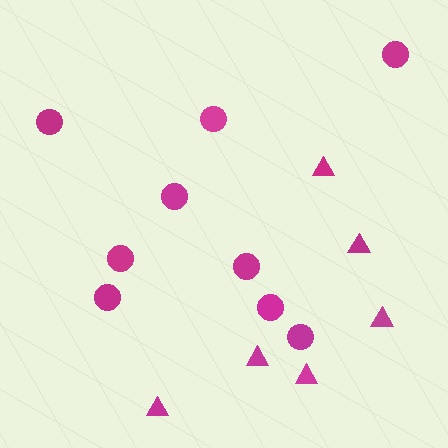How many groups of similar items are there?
There are 2 groups: one group of circles (9) and one group of triangles (6).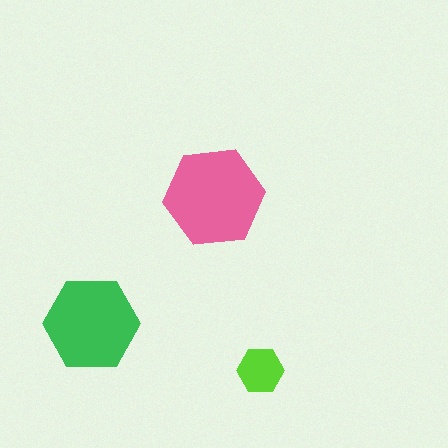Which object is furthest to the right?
The lime hexagon is rightmost.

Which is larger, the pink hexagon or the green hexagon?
The pink one.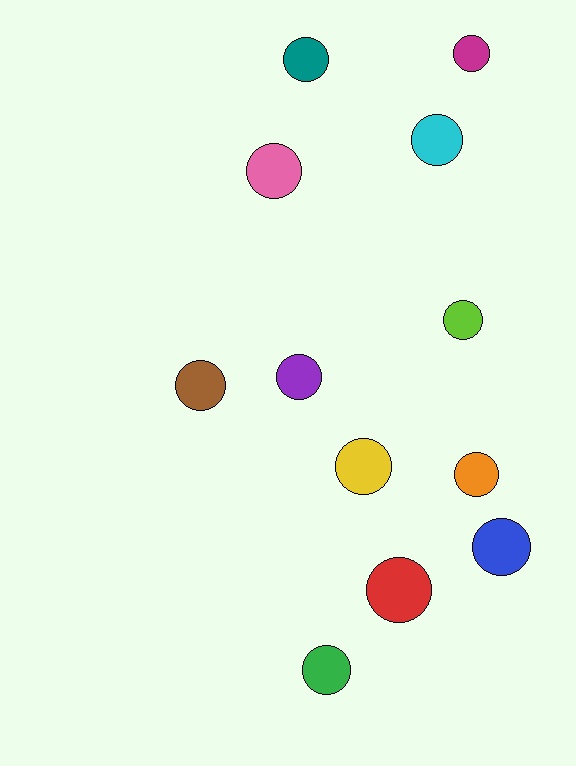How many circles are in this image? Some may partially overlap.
There are 12 circles.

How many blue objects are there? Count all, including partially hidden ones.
There is 1 blue object.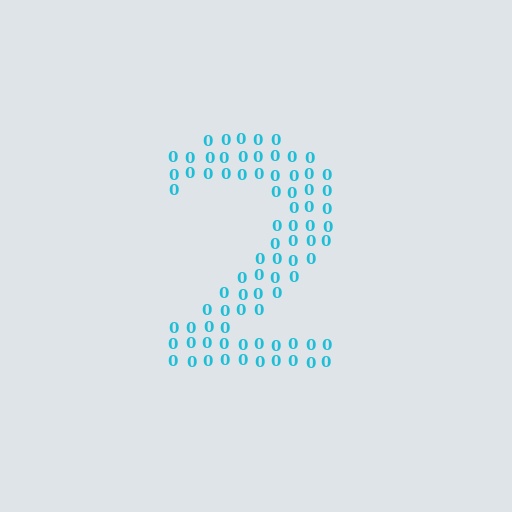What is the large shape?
The large shape is the digit 2.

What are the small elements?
The small elements are digit 0's.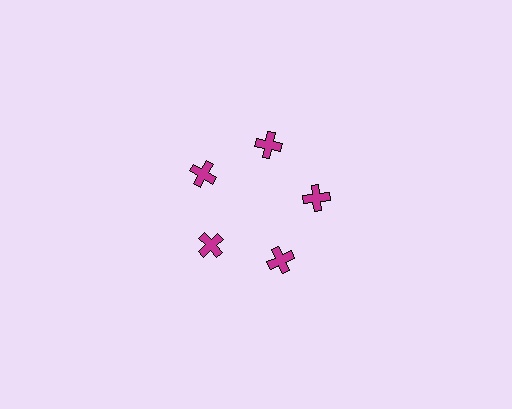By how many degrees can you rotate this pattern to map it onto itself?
The pattern maps onto itself every 72 degrees of rotation.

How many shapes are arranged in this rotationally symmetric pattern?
There are 5 shapes, arranged in 5 groups of 1.